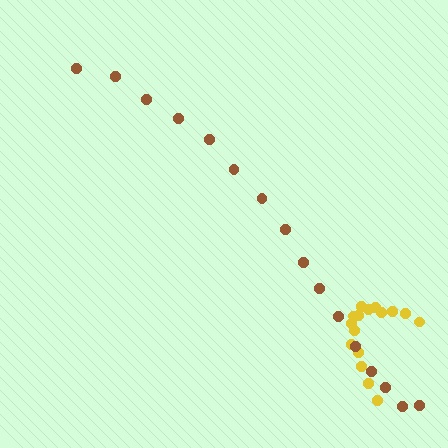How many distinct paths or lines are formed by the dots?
There are 2 distinct paths.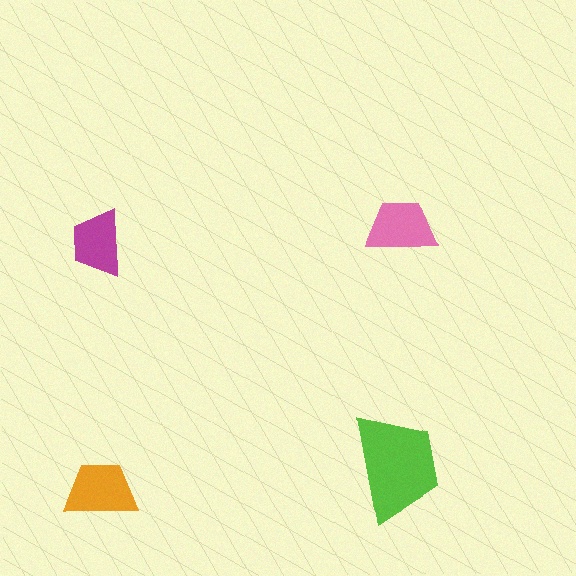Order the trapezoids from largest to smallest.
the lime one, the orange one, the pink one, the magenta one.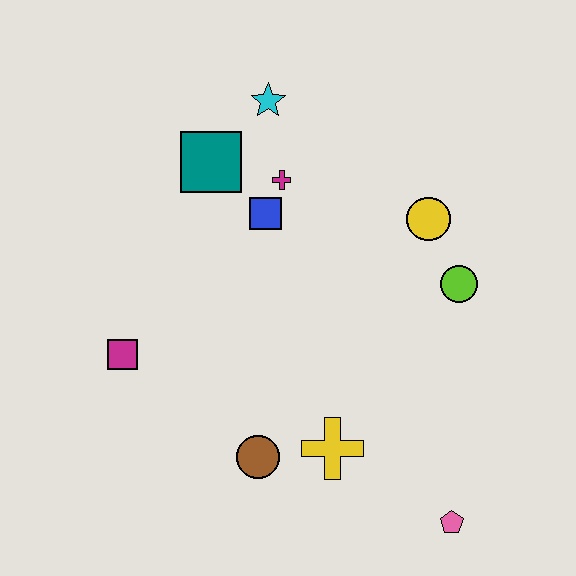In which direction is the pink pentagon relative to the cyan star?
The pink pentagon is below the cyan star.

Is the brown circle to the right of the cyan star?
No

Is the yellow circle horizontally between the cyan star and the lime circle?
Yes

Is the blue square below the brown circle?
No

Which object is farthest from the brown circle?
The cyan star is farthest from the brown circle.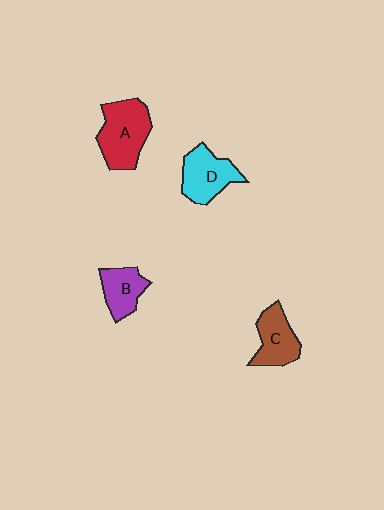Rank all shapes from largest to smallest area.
From largest to smallest: A (red), D (cyan), C (brown), B (purple).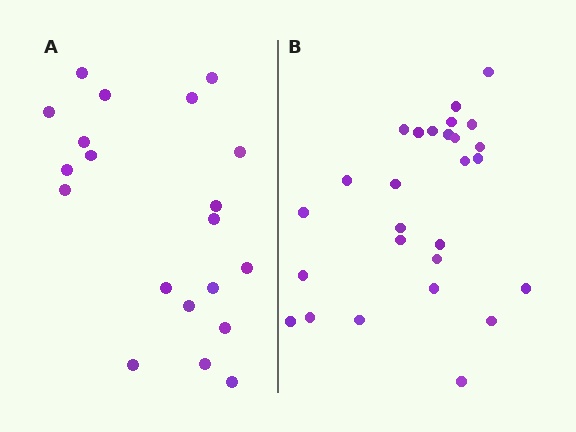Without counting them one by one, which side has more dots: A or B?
Region B (the right region) has more dots.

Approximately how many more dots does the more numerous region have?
Region B has roughly 8 or so more dots than region A.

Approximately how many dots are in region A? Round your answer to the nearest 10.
About 20 dots.